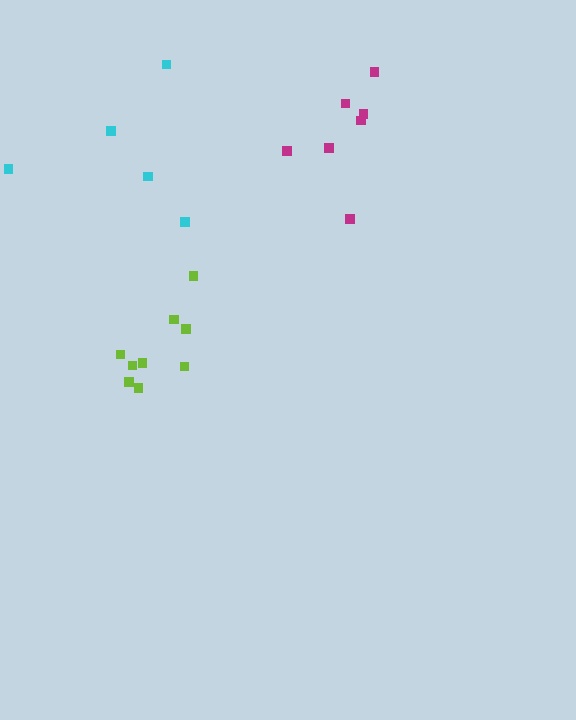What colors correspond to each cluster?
The clusters are colored: cyan, lime, magenta.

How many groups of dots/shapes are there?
There are 3 groups.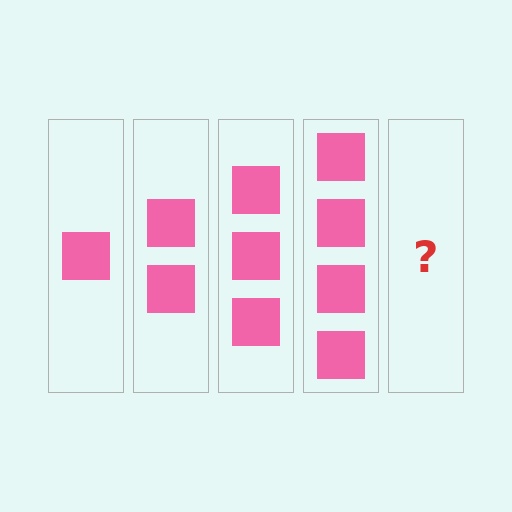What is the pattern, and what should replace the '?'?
The pattern is that each step adds one more square. The '?' should be 5 squares.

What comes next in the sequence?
The next element should be 5 squares.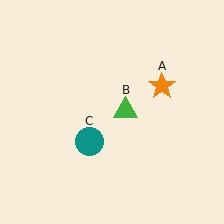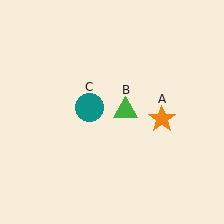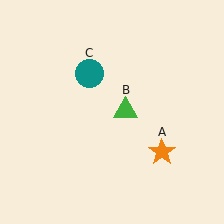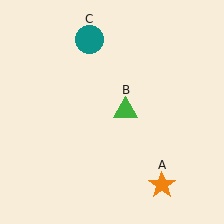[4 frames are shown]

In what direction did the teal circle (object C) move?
The teal circle (object C) moved up.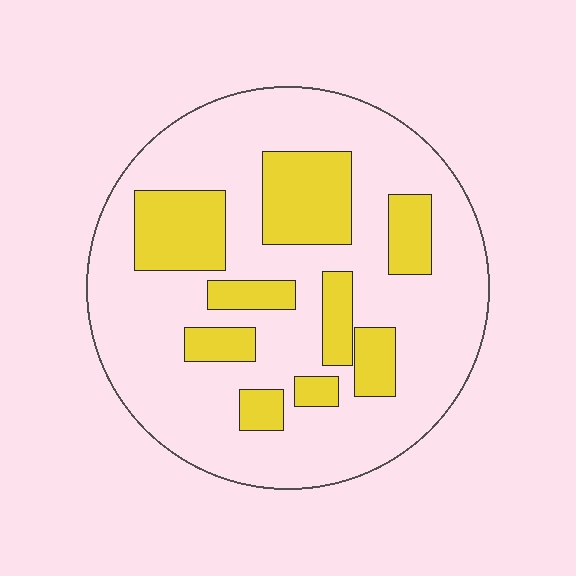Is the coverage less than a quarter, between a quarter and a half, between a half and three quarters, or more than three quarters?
Between a quarter and a half.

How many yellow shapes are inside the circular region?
9.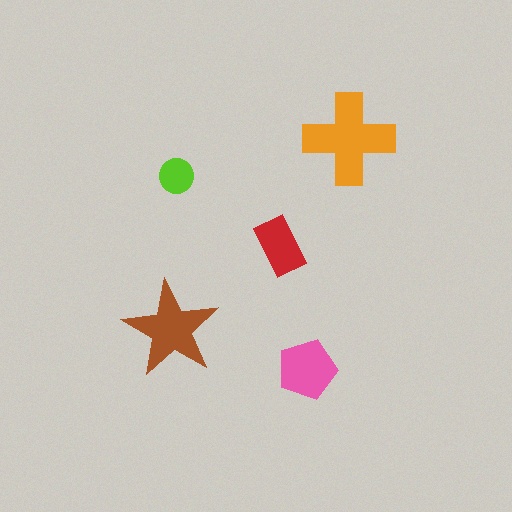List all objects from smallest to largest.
The lime circle, the red rectangle, the pink pentagon, the brown star, the orange cross.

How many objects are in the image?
There are 5 objects in the image.